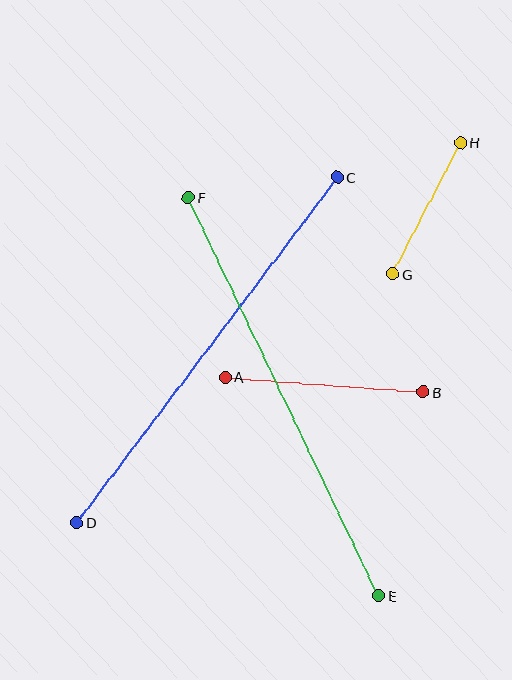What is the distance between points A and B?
The distance is approximately 199 pixels.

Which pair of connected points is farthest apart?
Points E and F are farthest apart.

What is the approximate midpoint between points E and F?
The midpoint is at approximately (284, 397) pixels.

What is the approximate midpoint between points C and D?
The midpoint is at approximately (207, 350) pixels.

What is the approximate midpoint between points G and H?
The midpoint is at approximately (427, 208) pixels.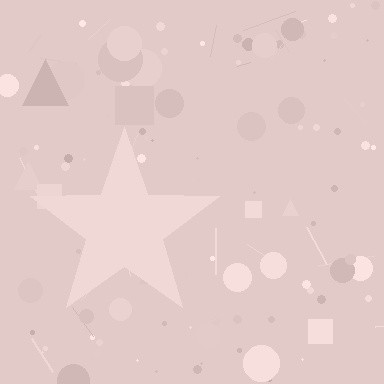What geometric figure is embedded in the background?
A star is embedded in the background.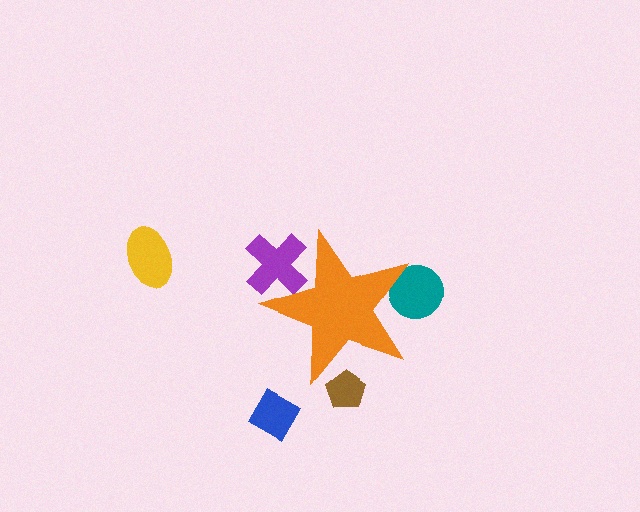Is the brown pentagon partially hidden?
Yes, the brown pentagon is partially hidden behind the orange star.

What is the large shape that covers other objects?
An orange star.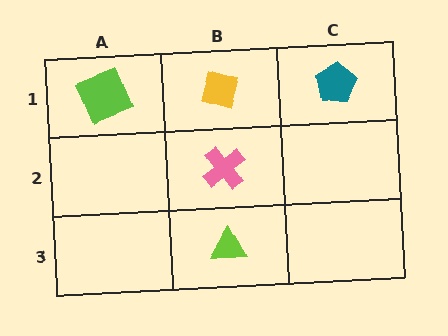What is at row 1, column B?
A yellow diamond.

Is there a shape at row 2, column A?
No, that cell is empty.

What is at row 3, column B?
A lime triangle.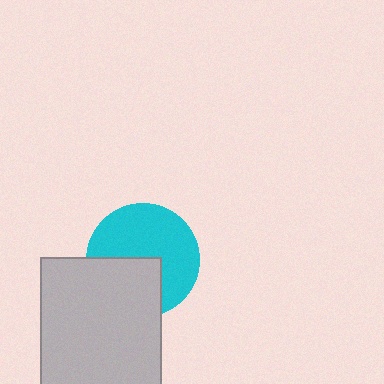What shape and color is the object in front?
The object in front is a light gray rectangle.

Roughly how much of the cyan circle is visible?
About half of it is visible (roughly 63%).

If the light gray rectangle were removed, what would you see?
You would see the complete cyan circle.